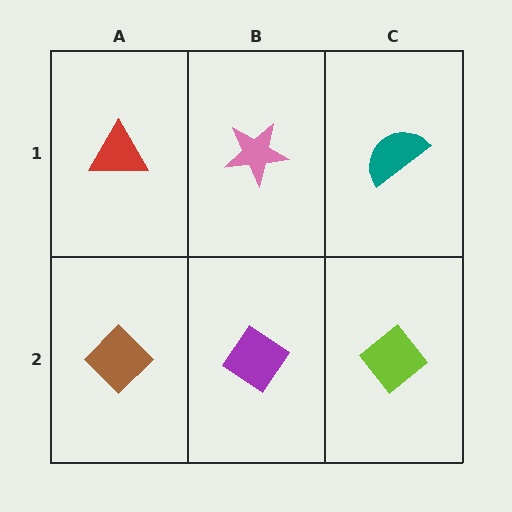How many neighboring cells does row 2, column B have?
3.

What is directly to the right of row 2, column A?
A purple diamond.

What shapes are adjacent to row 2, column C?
A teal semicircle (row 1, column C), a purple diamond (row 2, column B).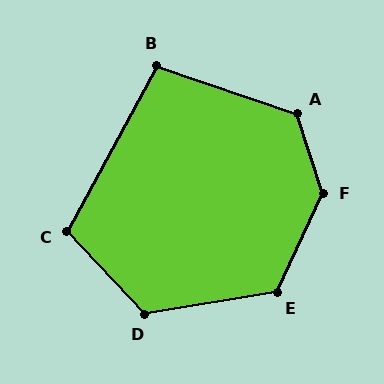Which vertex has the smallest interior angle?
B, at approximately 100 degrees.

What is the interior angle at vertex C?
Approximately 108 degrees (obtuse).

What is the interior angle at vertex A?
Approximately 127 degrees (obtuse).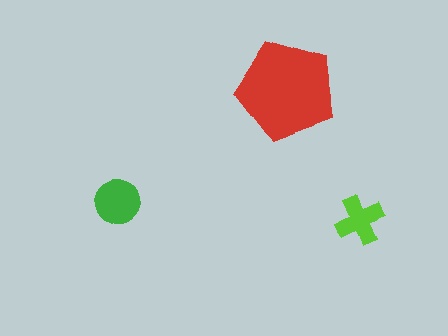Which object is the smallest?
The lime cross.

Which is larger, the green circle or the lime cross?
The green circle.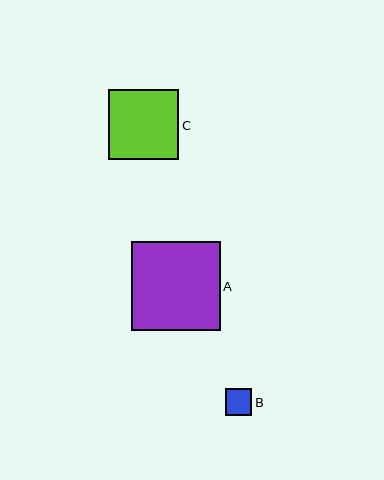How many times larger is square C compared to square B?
Square C is approximately 2.7 times the size of square B.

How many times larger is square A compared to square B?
Square A is approximately 3.4 times the size of square B.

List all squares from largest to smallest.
From largest to smallest: A, C, B.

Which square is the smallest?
Square B is the smallest with a size of approximately 26 pixels.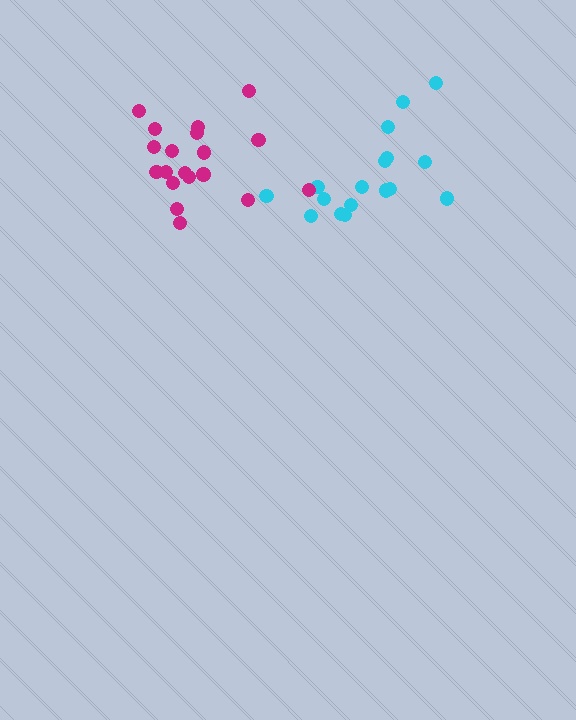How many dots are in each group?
Group 1: 17 dots, Group 2: 19 dots (36 total).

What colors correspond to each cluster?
The clusters are colored: cyan, magenta.